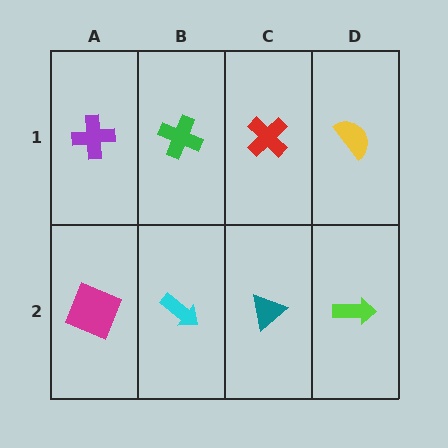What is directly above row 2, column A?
A purple cross.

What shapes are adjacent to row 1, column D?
A lime arrow (row 2, column D), a red cross (row 1, column C).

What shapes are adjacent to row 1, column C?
A teal triangle (row 2, column C), a green cross (row 1, column B), a yellow semicircle (row 1, column D).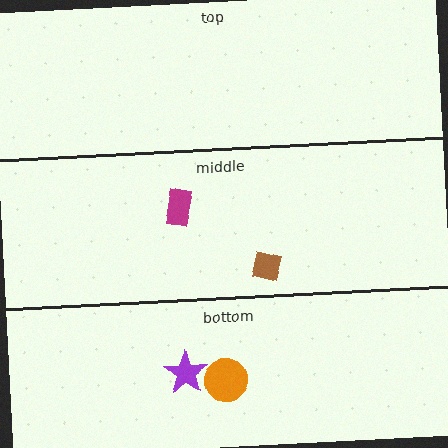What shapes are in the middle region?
The brown square, the magenta rectangle.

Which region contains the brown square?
The middle region.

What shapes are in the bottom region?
The orange circle, the purple star.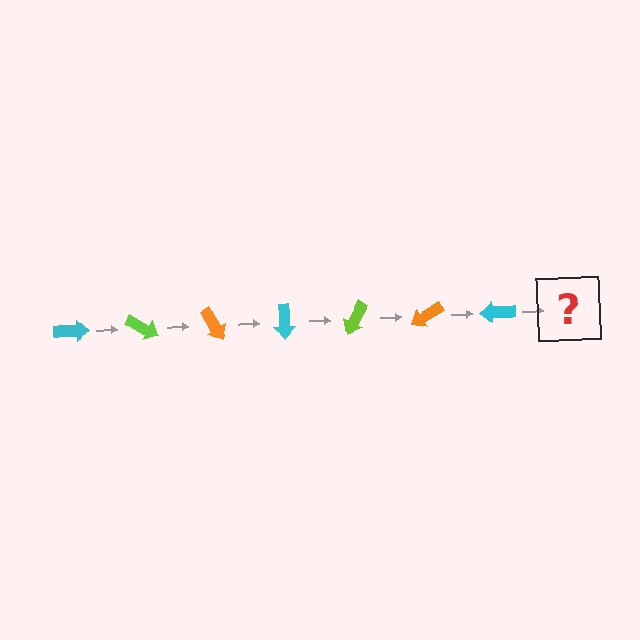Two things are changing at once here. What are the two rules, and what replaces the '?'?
The two rules are that it rotates 30 degrees each step and the color cycles through cyan, lime, and orange. The '?' should be a lime arrow, rotated 210 degrees from the start.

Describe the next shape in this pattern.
It should be a lime arrow, rotated 210 degrees from the start.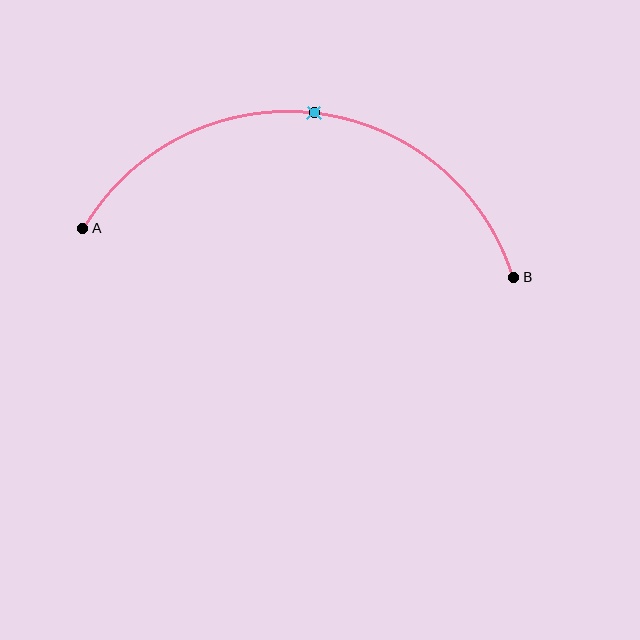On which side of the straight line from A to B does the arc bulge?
The arc bulges above the straight line connecting A and B.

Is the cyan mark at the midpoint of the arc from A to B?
Yes. The cyan mark lies on the arc at equal arc-length from both A and B — it is the arc midpoint.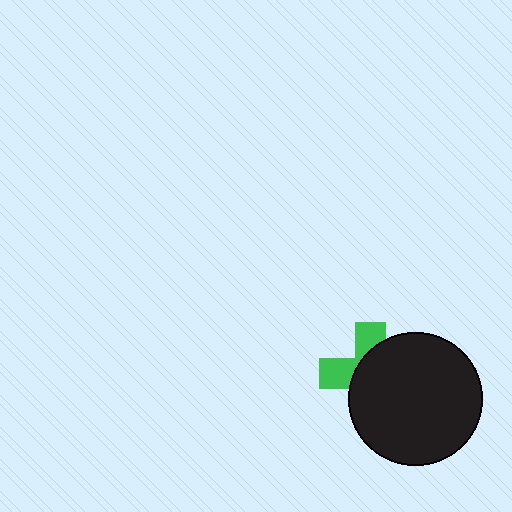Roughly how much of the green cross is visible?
A small part of it is visible (roughly 36%).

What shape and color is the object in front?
The object in front is a black circle.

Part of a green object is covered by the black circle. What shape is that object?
It is a cross.